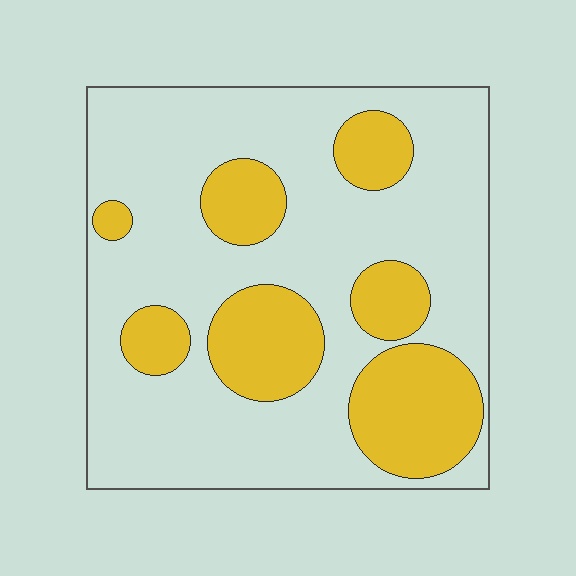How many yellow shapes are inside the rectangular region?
7.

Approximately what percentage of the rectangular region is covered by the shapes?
Approximately 30%.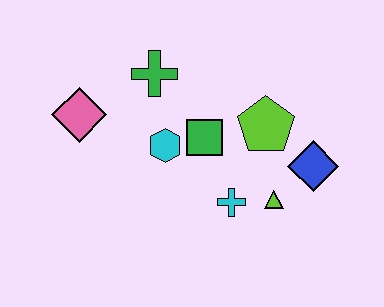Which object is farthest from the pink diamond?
The blue diamond is farthest from the pink diamond.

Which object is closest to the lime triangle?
The cyan cross is closest to the lime triangle.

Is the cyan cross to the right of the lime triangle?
No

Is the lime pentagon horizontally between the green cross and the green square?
No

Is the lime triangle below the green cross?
Yes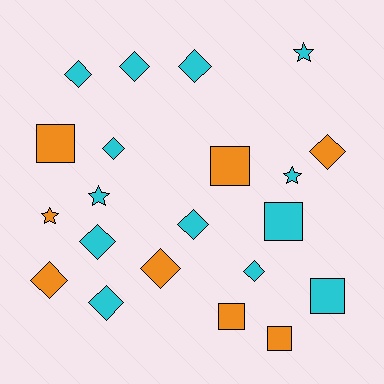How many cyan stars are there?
There are 3 cyan stars.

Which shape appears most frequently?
Diamond, with 11 objects.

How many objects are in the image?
There are 21 objects.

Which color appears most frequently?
Cyan, with 13 objects.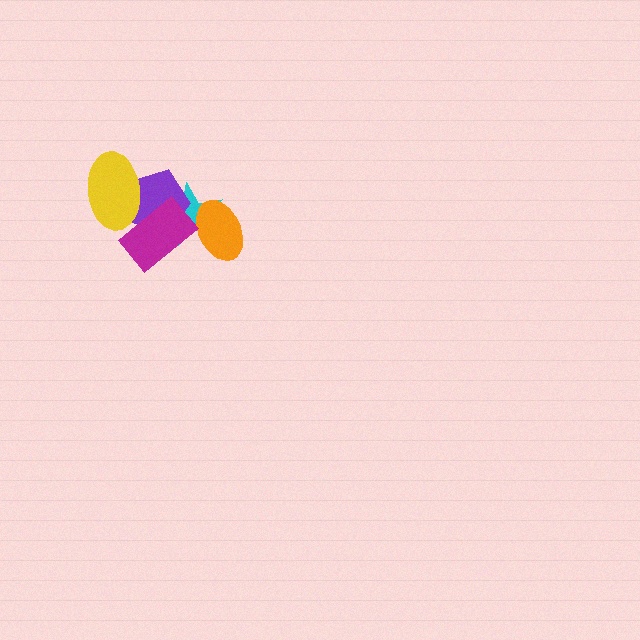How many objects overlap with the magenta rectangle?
3 objects overlap with the magenta rectangle.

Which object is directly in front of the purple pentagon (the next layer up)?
The yellow ellipse is directly in front of the purple pentagon.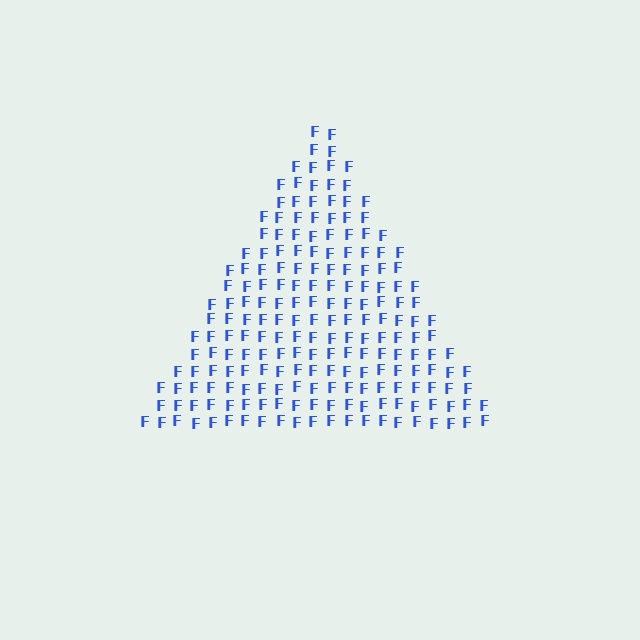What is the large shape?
The large shape is a triangle.